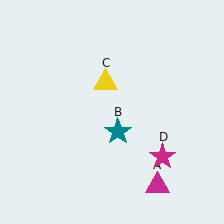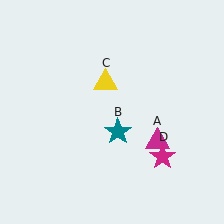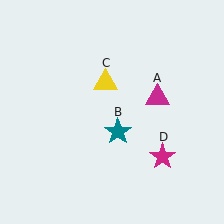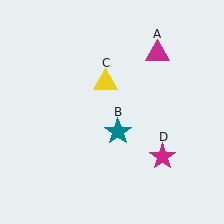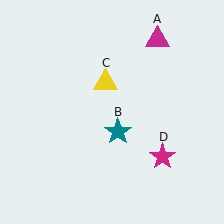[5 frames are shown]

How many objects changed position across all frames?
1 object changed position: magenta triangle (object A).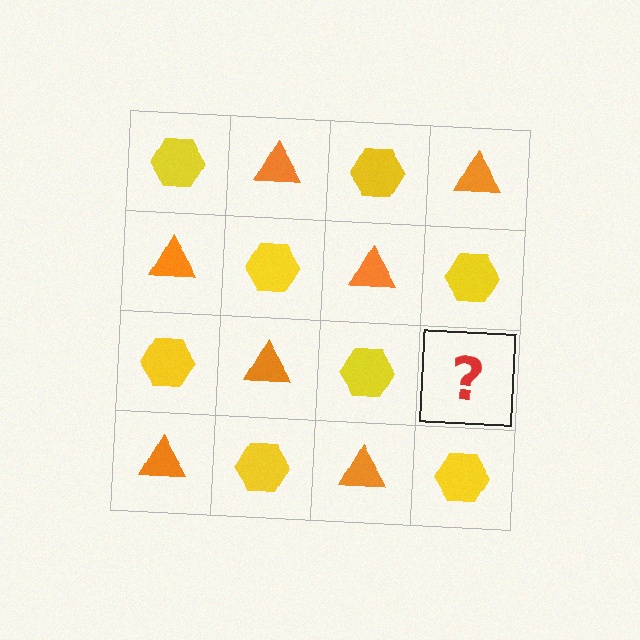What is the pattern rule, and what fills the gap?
The rule is that it alternates yellow hexagon and orange triangle in a checkerboard pattern. The gap should be filled with an orange triangle.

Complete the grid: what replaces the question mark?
The question mark should be replaced with an orange triangle.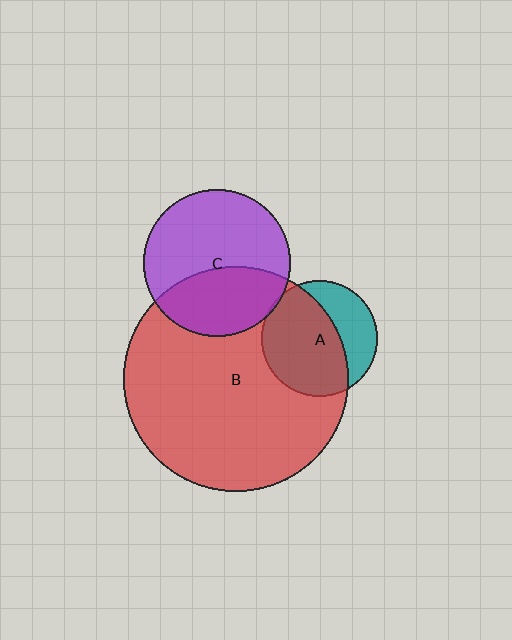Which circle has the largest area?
Circle B (red).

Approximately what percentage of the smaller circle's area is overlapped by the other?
Approximately 40%.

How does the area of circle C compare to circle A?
Approximately 1.6 times.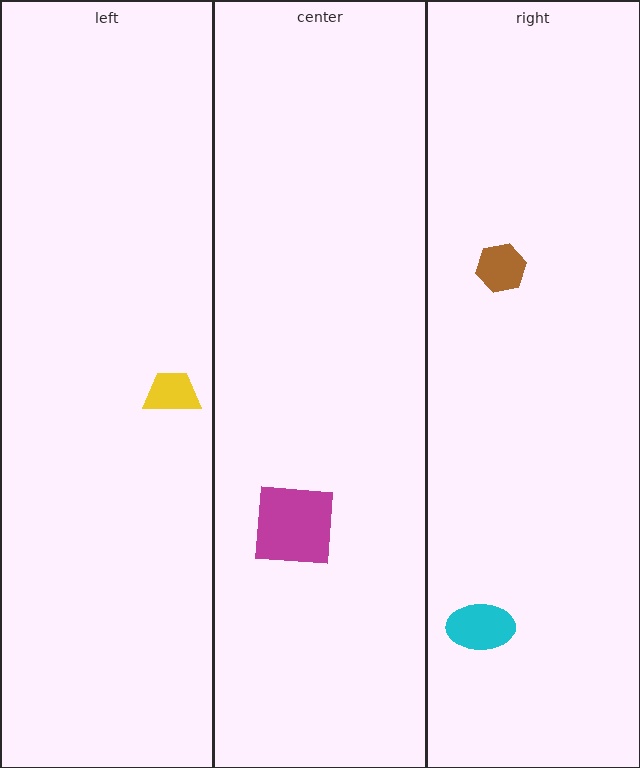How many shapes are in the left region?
1.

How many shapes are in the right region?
2.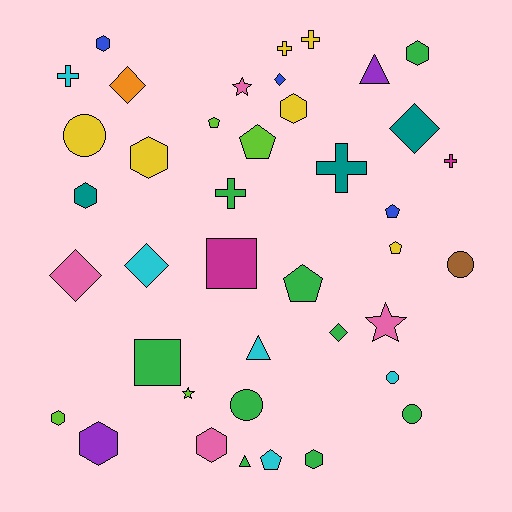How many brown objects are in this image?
There is 1 brown object.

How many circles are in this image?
There are 5 circles.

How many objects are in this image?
There are 40 objects.